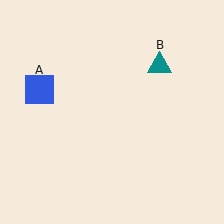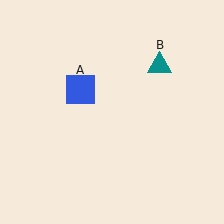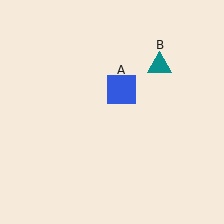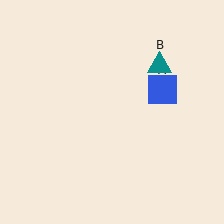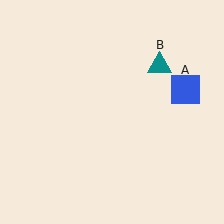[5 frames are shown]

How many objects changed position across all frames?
1 object changed position: blue square (object A).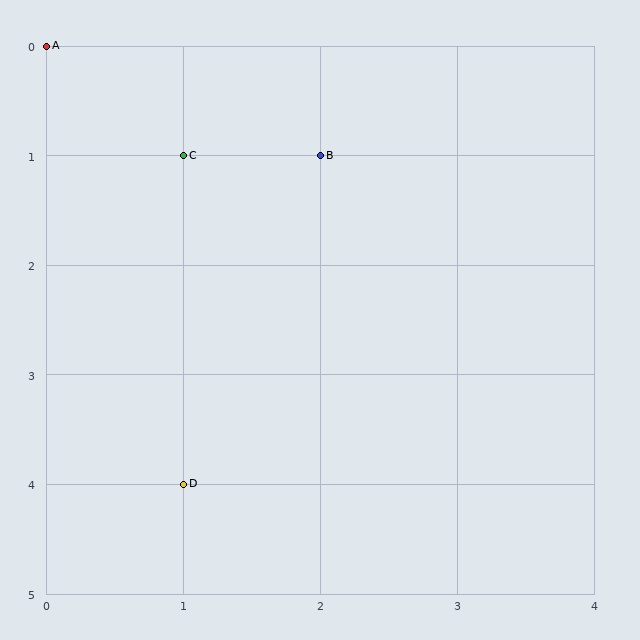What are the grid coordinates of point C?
Point C is at grid coordinates (1, 1).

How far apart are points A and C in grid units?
Points A and C are 1 column and 1 row apart (about 1.4 grid units diagonally).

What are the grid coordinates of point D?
Point D is at grid coordinates (1, 4).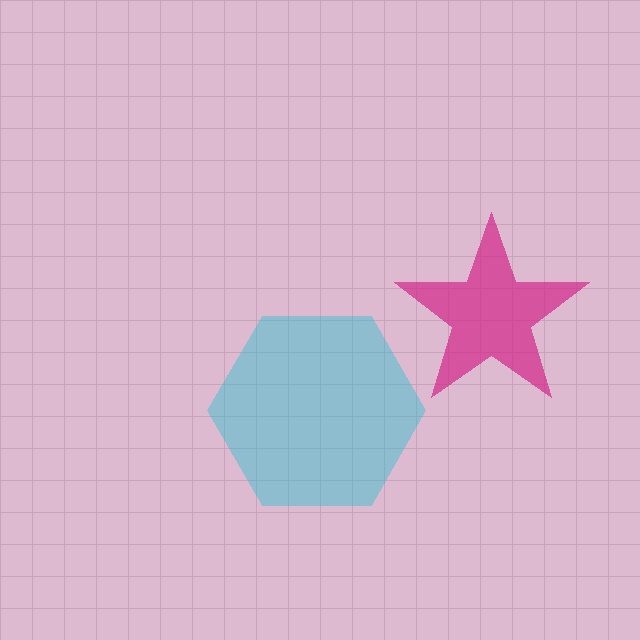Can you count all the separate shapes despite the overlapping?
Yes, there are 2 separate shapes.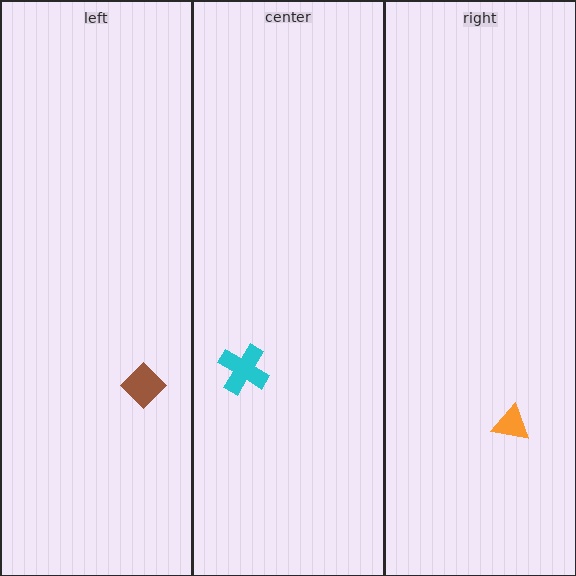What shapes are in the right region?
The orange triangle.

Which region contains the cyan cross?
The center region.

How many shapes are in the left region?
1.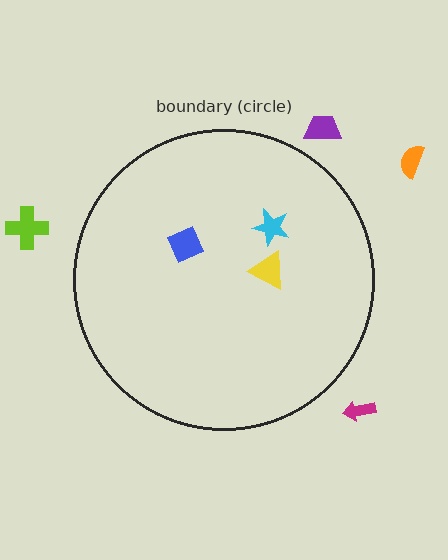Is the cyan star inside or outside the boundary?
Inside.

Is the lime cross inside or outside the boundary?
Outside.